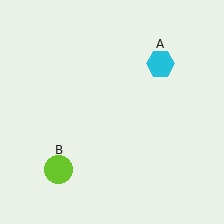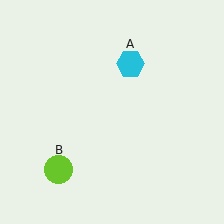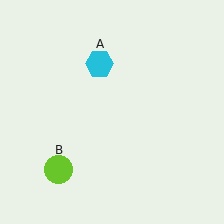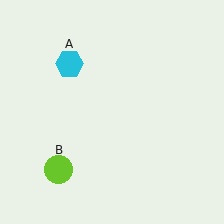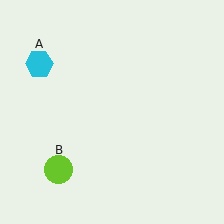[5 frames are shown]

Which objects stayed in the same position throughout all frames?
Lime circle (object B) remained stationary.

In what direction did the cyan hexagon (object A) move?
The cyan hexagon (object A) moved left.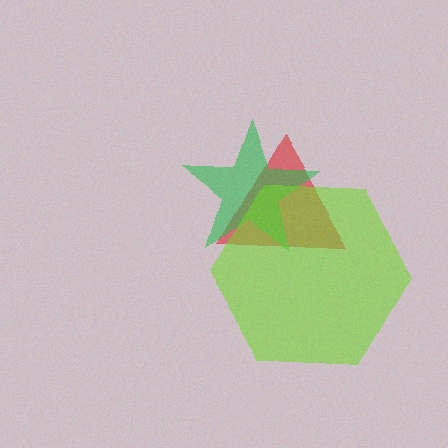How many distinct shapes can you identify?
There are 3 distinct shapes: a red triangle, a green star, a lime hexagon.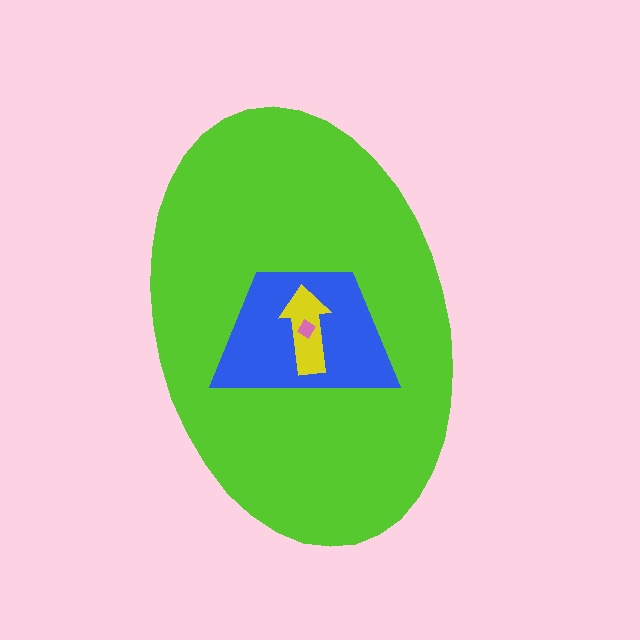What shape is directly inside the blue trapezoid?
The yellow arrow.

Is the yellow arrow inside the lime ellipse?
Yes.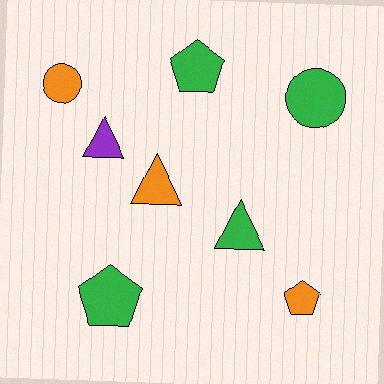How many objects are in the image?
There are 8 objects.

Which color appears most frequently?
Green, with 4 objects.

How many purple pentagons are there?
There are no purple pentagons.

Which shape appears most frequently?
Pentagon, with 3 objects.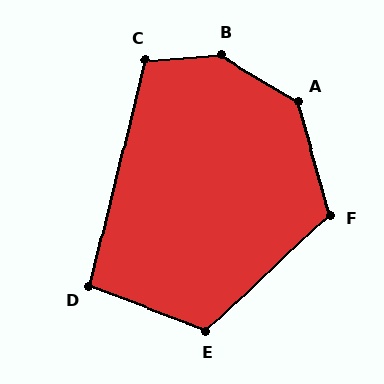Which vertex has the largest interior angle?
B, at approximately 145 degrees.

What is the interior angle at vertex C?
Approximately 108 degrees (obtuse).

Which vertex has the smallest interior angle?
D, at approximately 97 degrees.